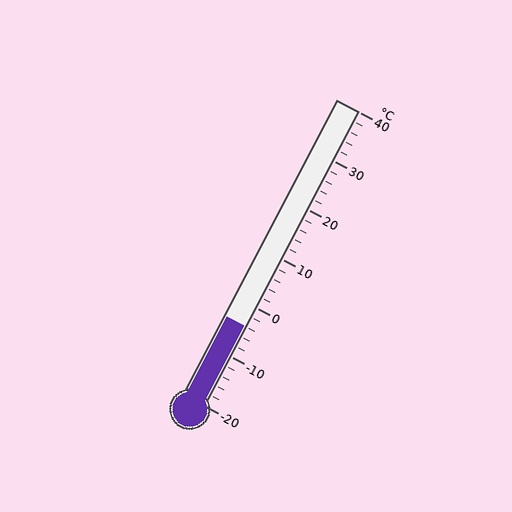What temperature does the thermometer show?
The thermometer shows approximately -4°C.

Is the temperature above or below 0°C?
The temperature is below 0°C.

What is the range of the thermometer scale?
The thermometer scale ranges from -20°C to 40°C.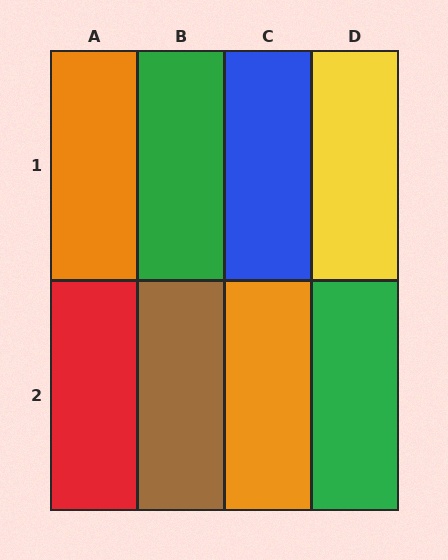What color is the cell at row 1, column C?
Blue.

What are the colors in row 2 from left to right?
Red, brown, orange, green.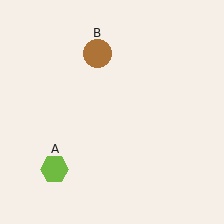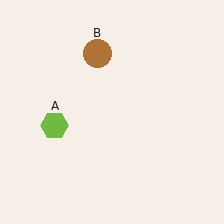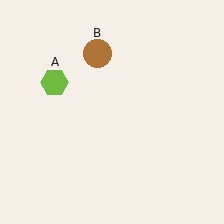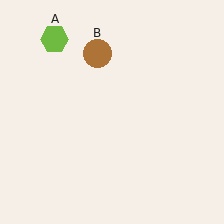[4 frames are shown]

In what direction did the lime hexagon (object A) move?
The lime hexagon (object A) moved up.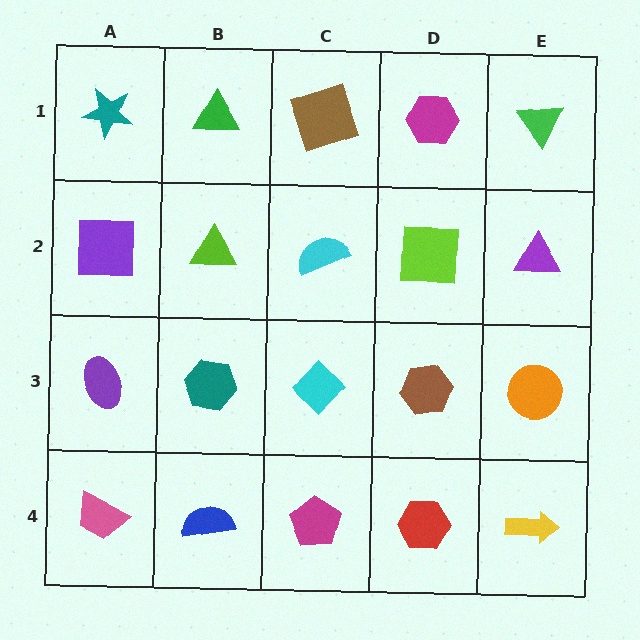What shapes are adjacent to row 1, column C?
A cyan semicircle (row 2, column C), a green triangle (row 1, column B), a magenta hexagon (row 1, column D).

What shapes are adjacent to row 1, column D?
A lime square (row 2, column D), a brown square (row 1, column C), a green triangle (row 1, column E).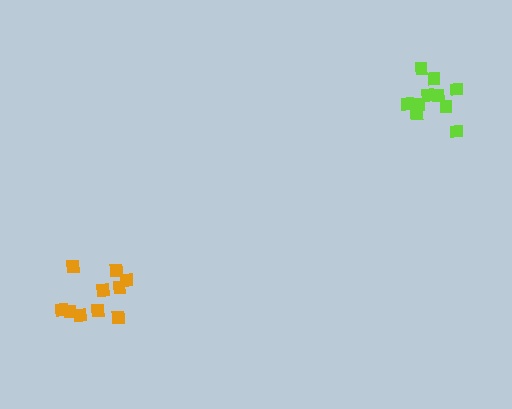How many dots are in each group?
Group 1: 10 dots, Group 2: 10 dots (20 total).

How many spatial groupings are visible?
There are 2 spatial groupings.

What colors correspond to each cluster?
The clusters are colored: lime, orange.